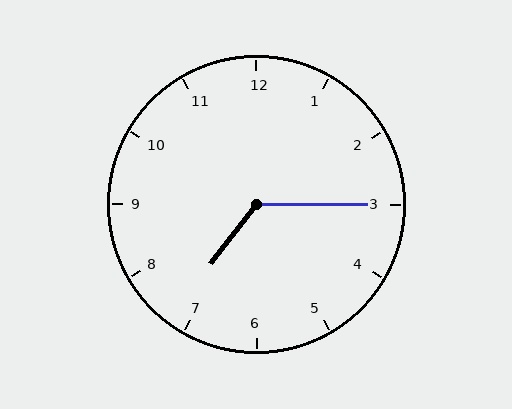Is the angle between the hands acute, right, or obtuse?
It is obtuse.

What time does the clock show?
7:15.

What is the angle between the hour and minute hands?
Approximately 128 degrees.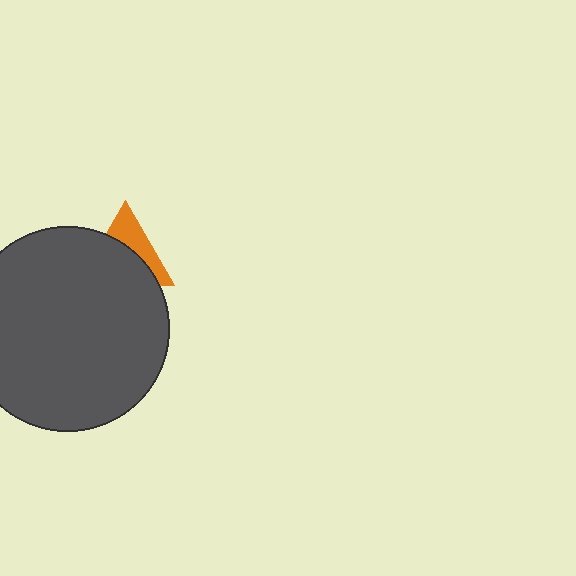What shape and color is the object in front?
The object in front is a dark gray circle.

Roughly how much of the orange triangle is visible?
A small part of it is visible (roughly 40%).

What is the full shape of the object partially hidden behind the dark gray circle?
The partially hidden object is an orange triangle.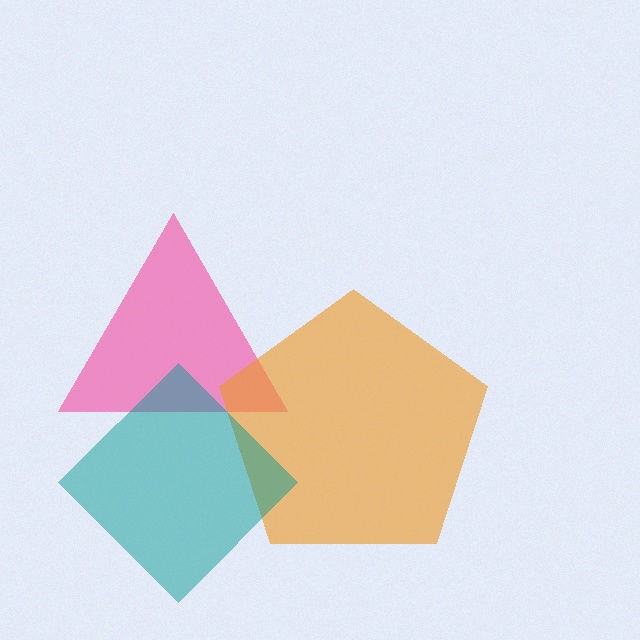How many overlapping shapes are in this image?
There are 3 overlapping shapes in the image.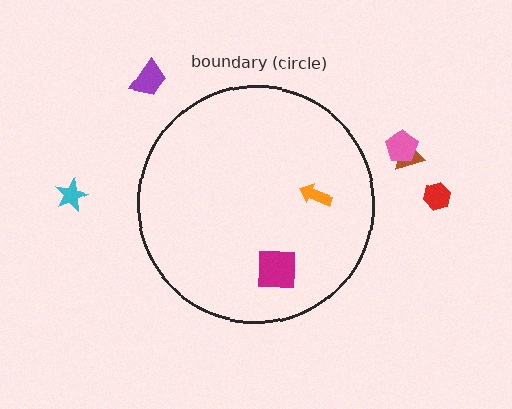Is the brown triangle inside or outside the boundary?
Outside.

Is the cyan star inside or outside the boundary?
Outside.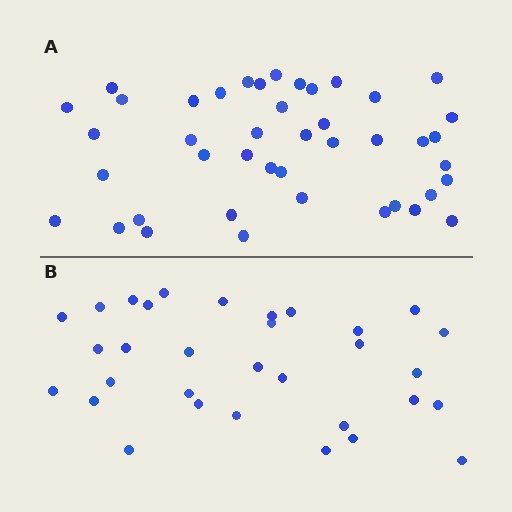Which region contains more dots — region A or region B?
Region A (the top region) has more dots.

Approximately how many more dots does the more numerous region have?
Region A has roughly 12 or so more dots than region B.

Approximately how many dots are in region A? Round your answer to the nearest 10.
About 40 dots. (The exact count is 43, which rounds to 40.)